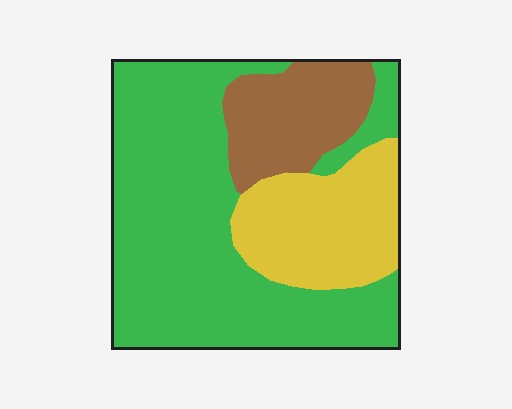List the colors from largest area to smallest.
From largest to smallest: green, yellow, brown.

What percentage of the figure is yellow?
Yellow takes up between a sixth and a third of the figure.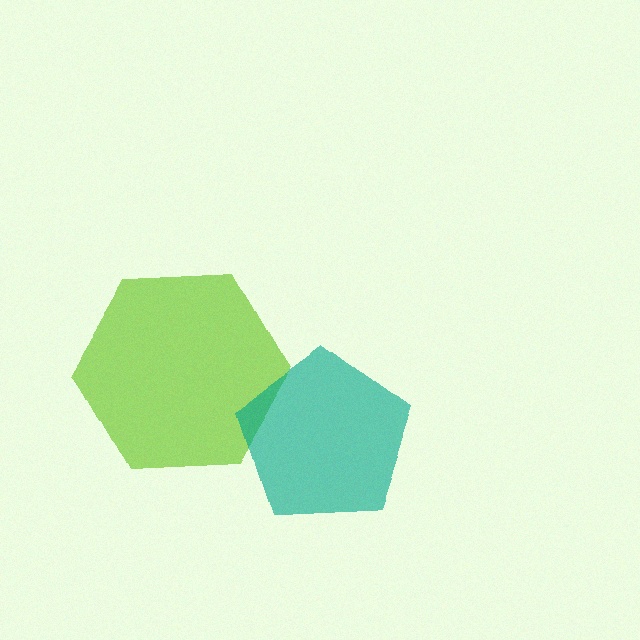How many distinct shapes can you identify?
There are 2 distinct shapes: a lime hexagon, a teal pentagon.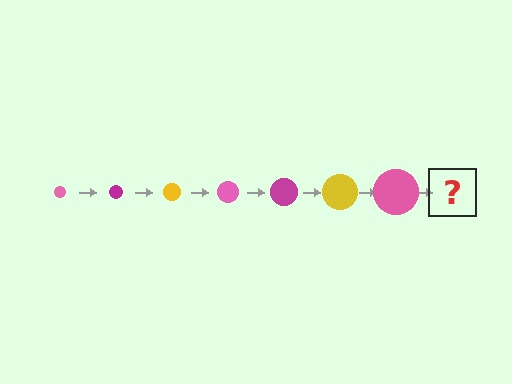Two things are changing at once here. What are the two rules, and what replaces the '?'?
The two rules are that the circle grows larger each step and the color cycles through pink, magenta, and yellow. The '?' should be a magenta circle, larger than the previous one.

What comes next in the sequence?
The next element should be a magenta circle, larger than the previous one.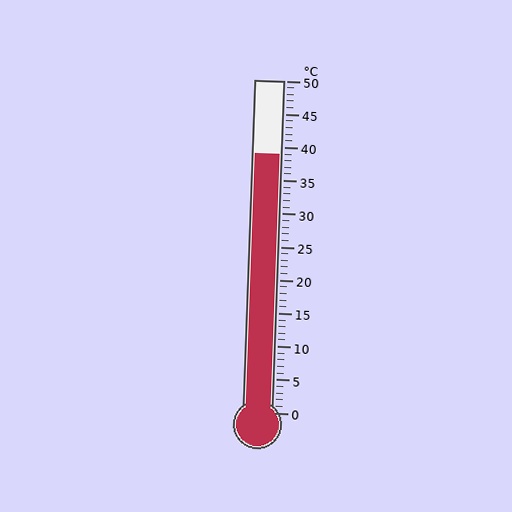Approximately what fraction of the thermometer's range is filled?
The thermometer is filled to approximately 80% of its range.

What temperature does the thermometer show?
The thermometer shows approximately 39°C.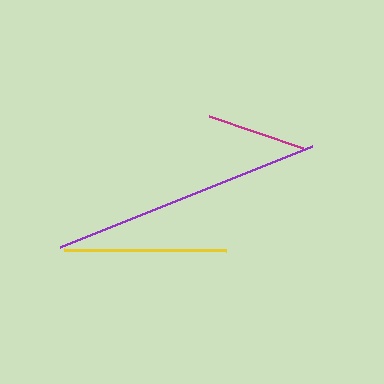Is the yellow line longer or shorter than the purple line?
The purple line is longer than the yellow line.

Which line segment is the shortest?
The magenta line is the shortest at approximately 99 pixels.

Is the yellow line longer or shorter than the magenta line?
The yellow line is longer than the magenta line.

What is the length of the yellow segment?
The yellow segment is approximately 161 pixels long.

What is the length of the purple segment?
The purple segment is approximately 271 pixels long.